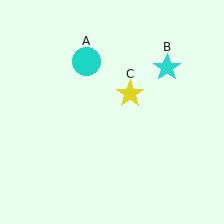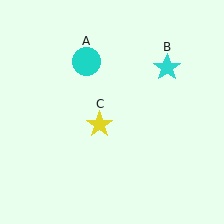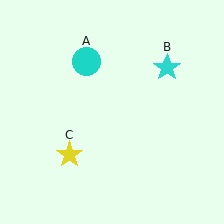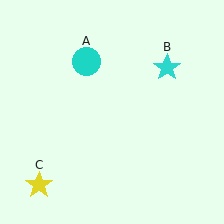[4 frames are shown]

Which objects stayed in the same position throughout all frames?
Cyan circle (object A) and cyan star (object B) remained stationary.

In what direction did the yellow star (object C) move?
The yellow star (object C) moved down and to the left.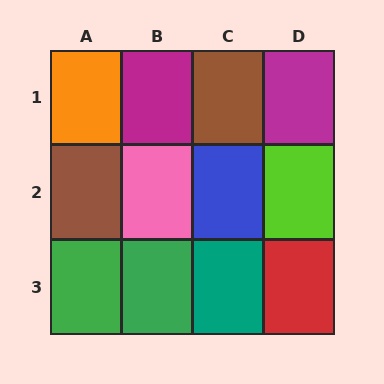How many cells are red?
1 cell is red.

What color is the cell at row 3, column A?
Green.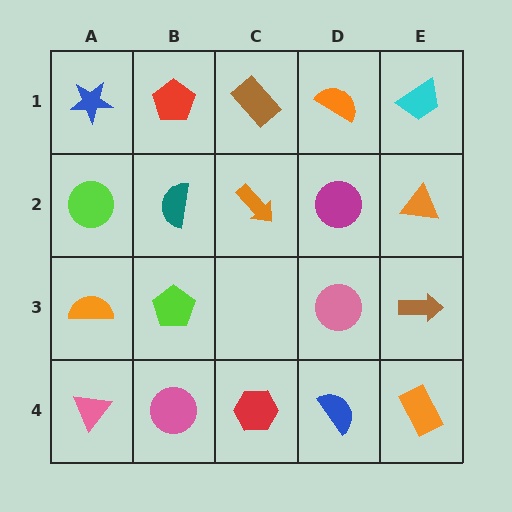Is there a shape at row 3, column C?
No, that cell is empty.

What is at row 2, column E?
An orange triangle.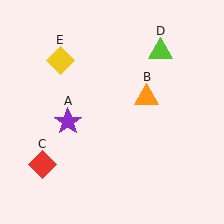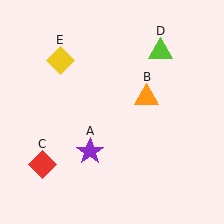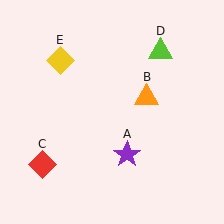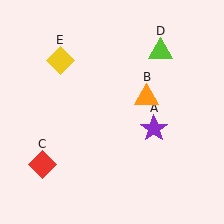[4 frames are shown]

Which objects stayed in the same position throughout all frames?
Orange triangle (object B) and red diamond (object C) and lime triangle (object D) and yellow diamond (object E) remained stationary.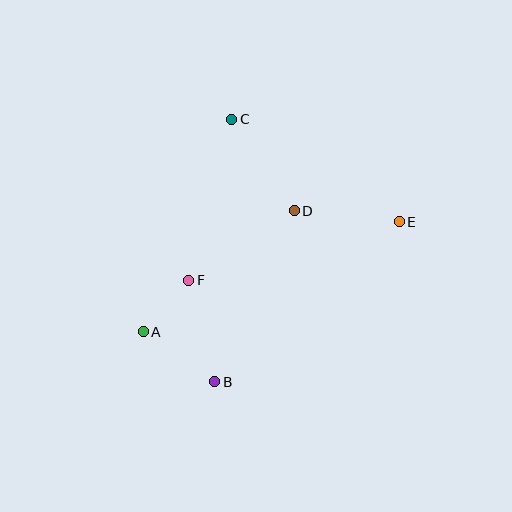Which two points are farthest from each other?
Points A and E are farthest from each other.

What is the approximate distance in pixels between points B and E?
The distance between B and E is approximately 244 pixels.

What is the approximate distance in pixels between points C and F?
The distance between C and F is approximately 167 pixels.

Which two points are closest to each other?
Points A and F are closest to each other.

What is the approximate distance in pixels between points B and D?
The distance between B and D is approximately 189 pixels.